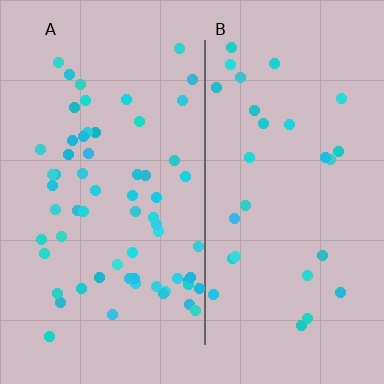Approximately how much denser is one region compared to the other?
Approximately 2.2× — region A over region B.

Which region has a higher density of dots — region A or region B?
A (the left).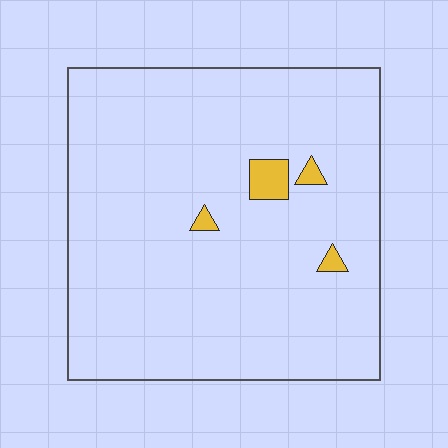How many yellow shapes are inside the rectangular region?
4.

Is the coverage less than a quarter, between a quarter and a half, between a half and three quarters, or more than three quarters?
Less than a quarter.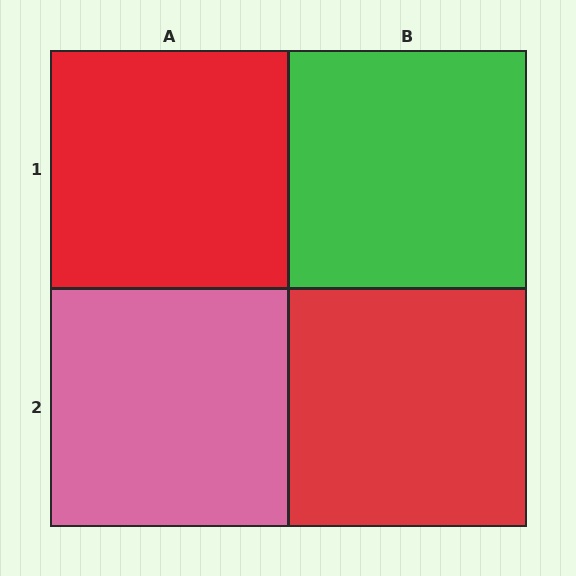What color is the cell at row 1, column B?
Green.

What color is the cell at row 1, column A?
Red.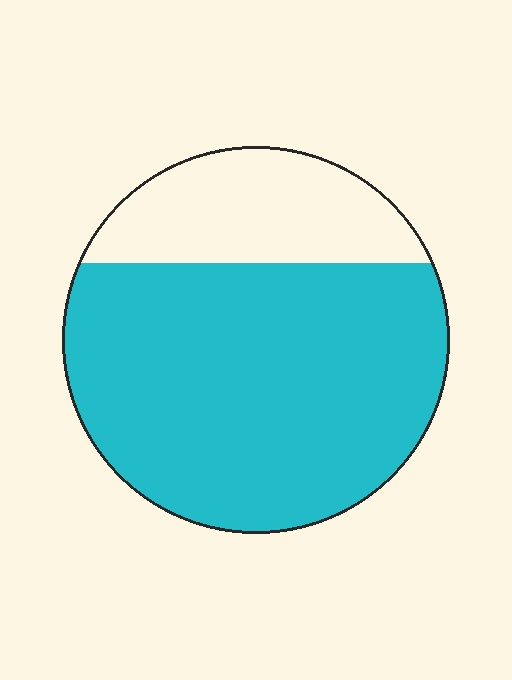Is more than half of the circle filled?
Yes.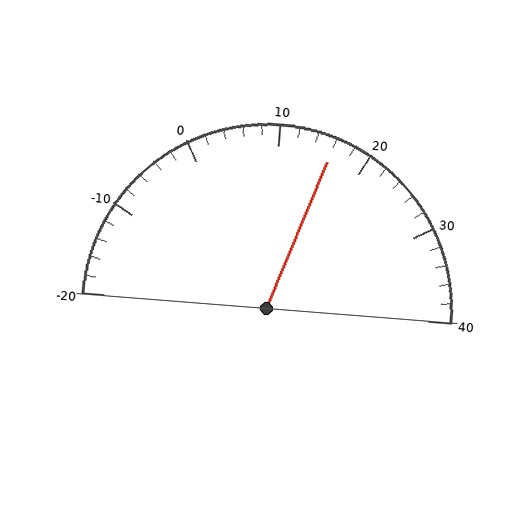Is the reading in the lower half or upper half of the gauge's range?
The reading is in the upper half of the range (-20 to 40).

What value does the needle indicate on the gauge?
The needle indicates approximately 16.